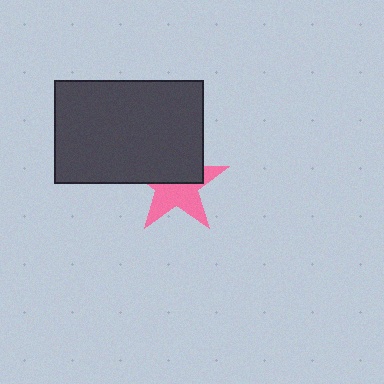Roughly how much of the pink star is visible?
About half of it is visible (roughly 53%).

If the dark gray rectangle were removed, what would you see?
You would see the complete pink star.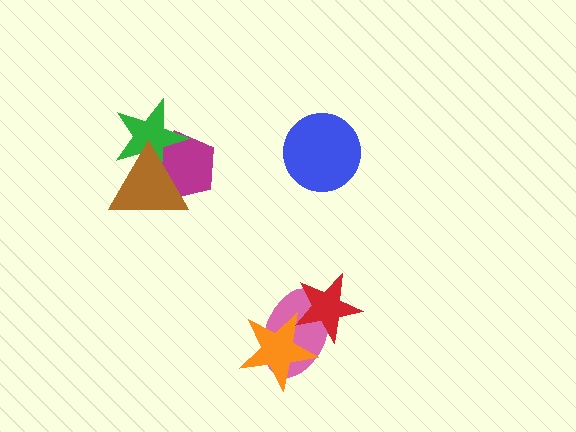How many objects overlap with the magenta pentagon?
2 objects overlap with the magenta pentagon.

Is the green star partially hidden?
Yes, it is partially covered by another shape.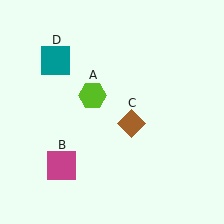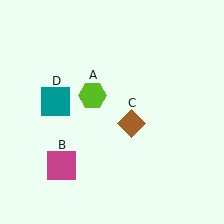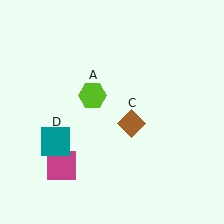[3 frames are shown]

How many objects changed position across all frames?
1 object changed position: teal square (object D).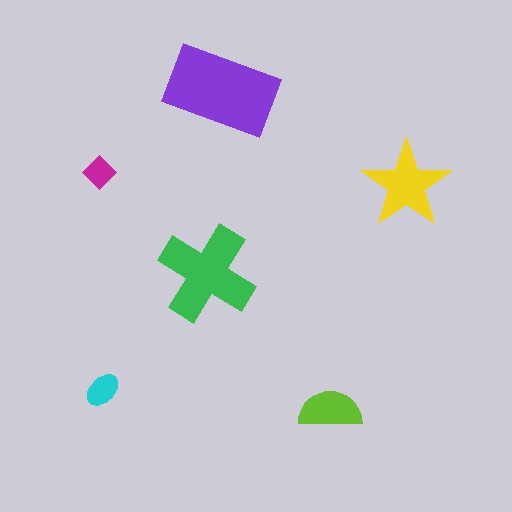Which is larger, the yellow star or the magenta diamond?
The yellow star.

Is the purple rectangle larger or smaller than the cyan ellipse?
Larger.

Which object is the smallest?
The magenta diamond.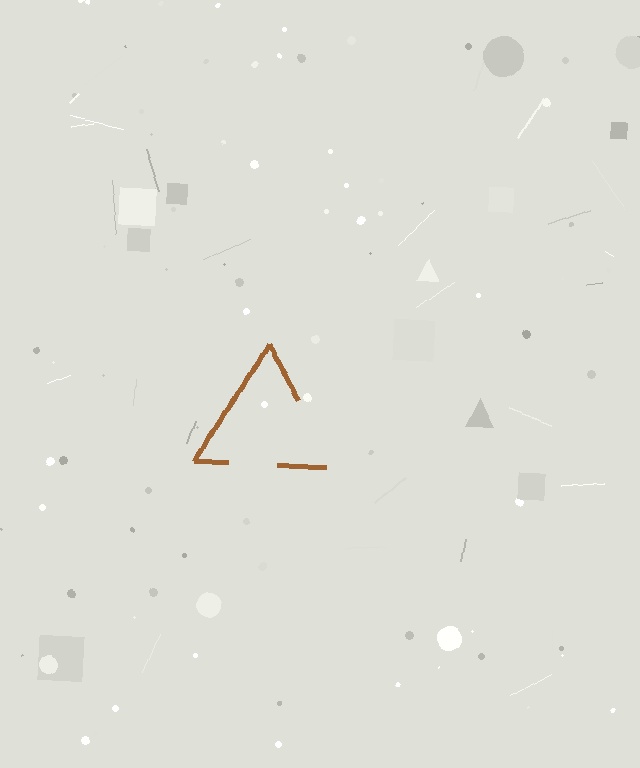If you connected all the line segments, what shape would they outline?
They would outline a triangle.